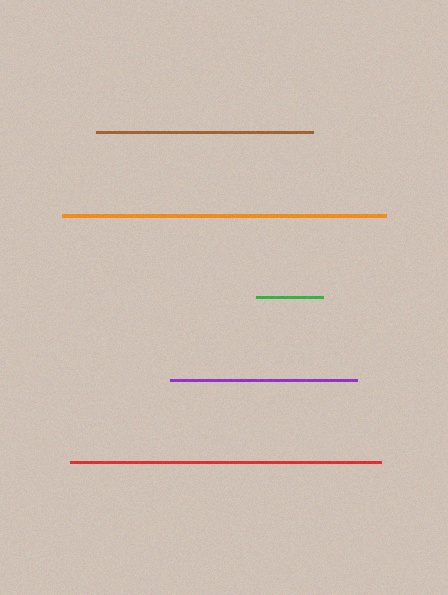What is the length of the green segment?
The green segment is approximately 66 pixels long.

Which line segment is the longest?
The orange line is the longest at approximately 324 pixels.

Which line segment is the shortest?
The green line is the shortest at approximately 66 pixels.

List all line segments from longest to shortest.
From longest to shortest: orange, red, brown, purple, green.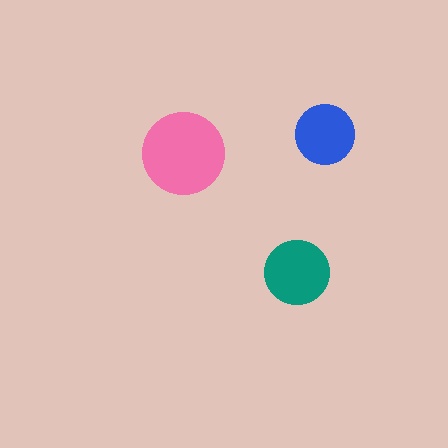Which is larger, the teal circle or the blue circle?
The teal one.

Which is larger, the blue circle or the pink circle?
The pink one.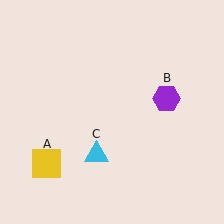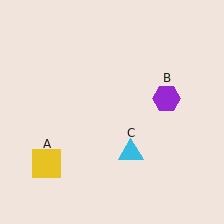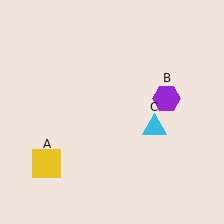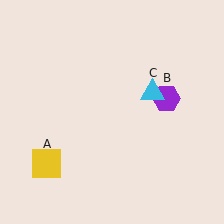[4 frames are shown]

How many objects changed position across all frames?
1 object changed position: cyan triangle (object C).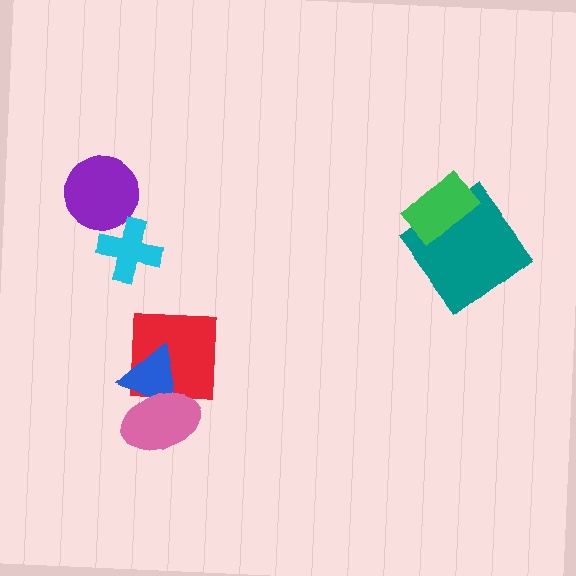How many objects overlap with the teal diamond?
1 object overlaps with the teal diamond.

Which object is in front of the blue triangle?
The pink ellipse is in front of the blue triangle.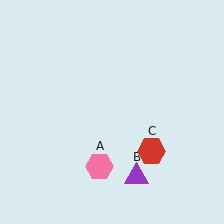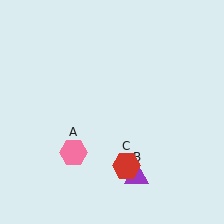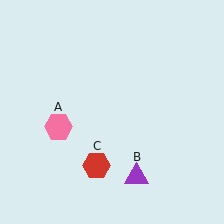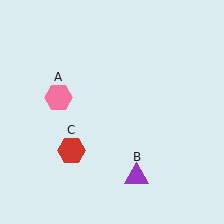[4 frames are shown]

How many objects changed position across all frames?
2 objects changed position: pink hexagon (object A), red hexagon (object C).